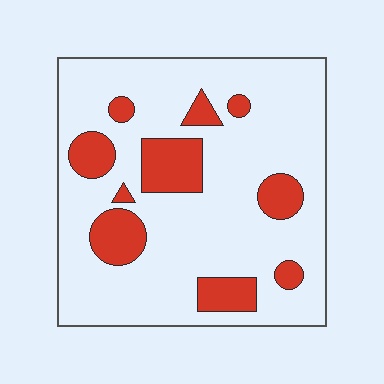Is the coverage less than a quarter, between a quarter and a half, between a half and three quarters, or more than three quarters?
Less than a quarter.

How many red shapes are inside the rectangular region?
10.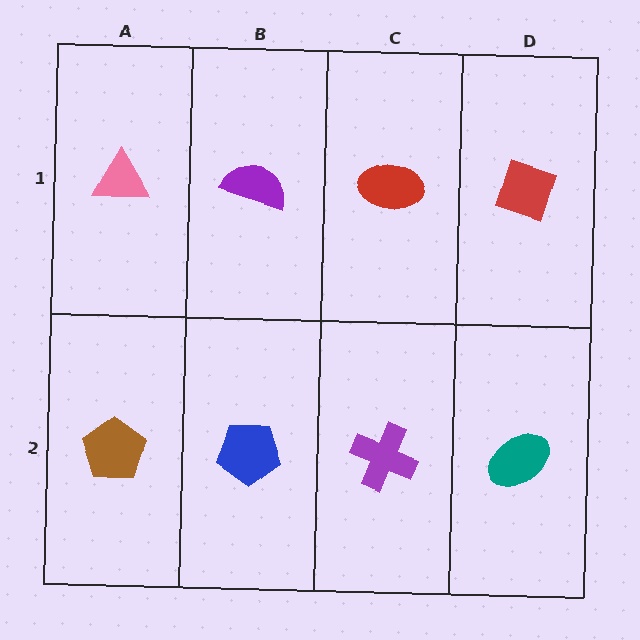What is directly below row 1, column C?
A purple cross.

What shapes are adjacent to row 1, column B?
A blue pentagon (row 2, column B), a pink triangle (row 1, column A), a red ellipse (row 1, column C).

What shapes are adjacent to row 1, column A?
A brown pentagon (row 2, column A), a purple semicircle (row 1, column B).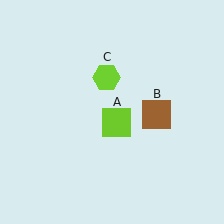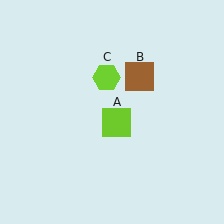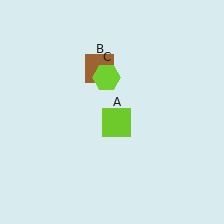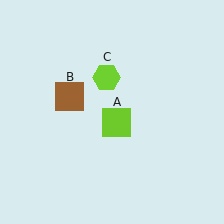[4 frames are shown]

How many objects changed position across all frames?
1 object changed position: brown square (object B).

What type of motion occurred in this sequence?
The brown square (object B) rotated counterclockwise around the center of the scene.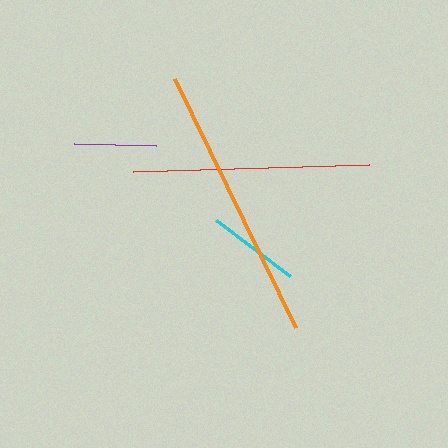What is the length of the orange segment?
The orange segment is approximately 277 pixels long.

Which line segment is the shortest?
The purple line is the shortest at approximately 82 pixels.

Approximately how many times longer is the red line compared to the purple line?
The red line is approximately 2.9 times the length of the purple line.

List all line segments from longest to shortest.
From longest to shortest: orange, red, cyan, purple.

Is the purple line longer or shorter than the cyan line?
The cyan line is longer than the purple line.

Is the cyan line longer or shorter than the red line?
The red line is longer than the cyan line.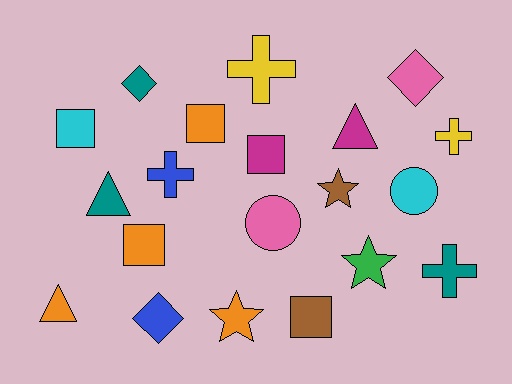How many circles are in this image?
There are 2 circles.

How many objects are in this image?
There are 20 objects.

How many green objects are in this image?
There is 1 green object.